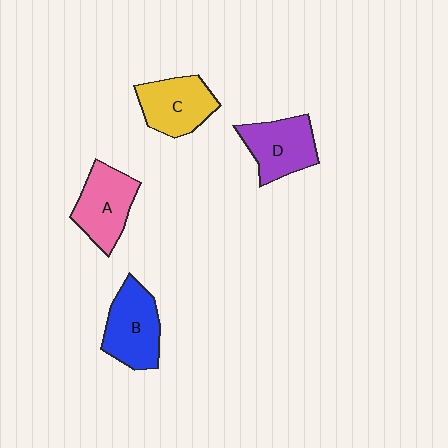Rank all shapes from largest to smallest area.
From largest to smallest: B (blue), A (pink), D (purple), C (yellow).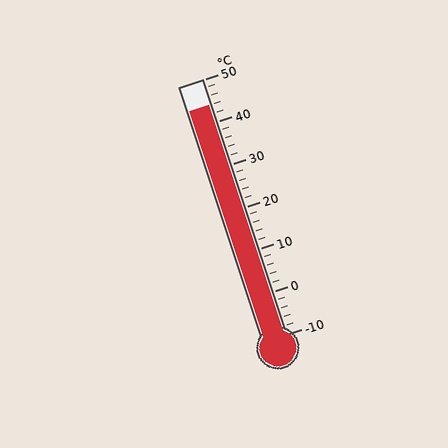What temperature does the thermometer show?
The thermometer shows approximately 44°C.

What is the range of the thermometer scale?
The thermometer scale ranges from -10°C to 50°C.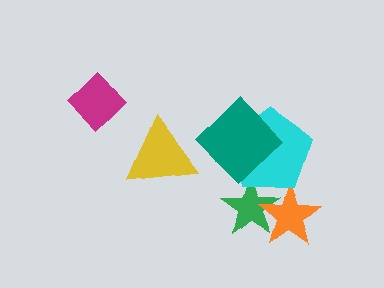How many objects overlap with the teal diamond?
1 object overlaps with the teal diamond.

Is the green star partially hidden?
Yes, it is partially covered by another shape.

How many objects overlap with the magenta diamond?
0 objects overlap with the magenta diamond.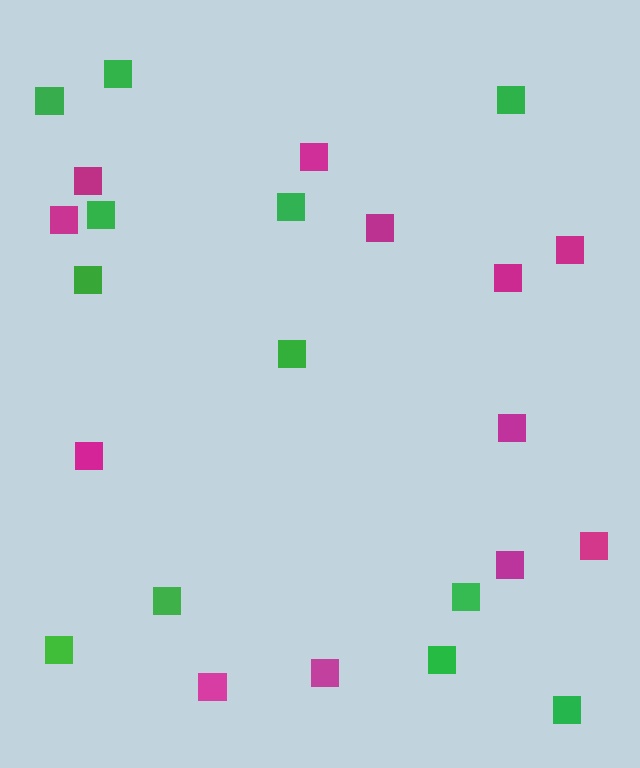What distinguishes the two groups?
There are 2 groups: one group of magenta squares (12) and one group of green squares (12).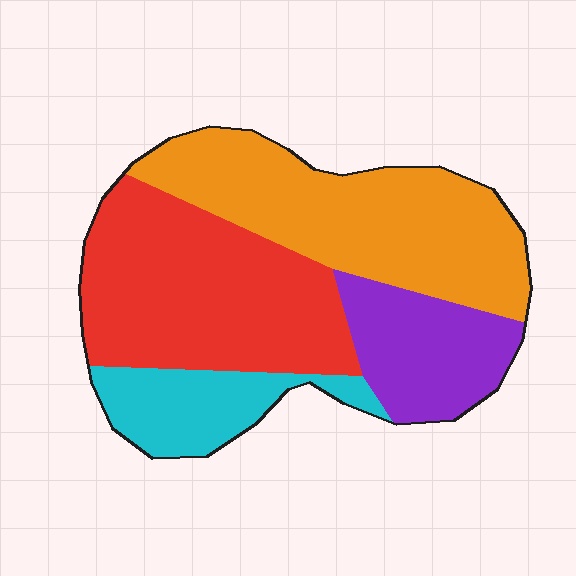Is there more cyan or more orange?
Orange.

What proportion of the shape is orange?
Orange covers 35% of the shape.